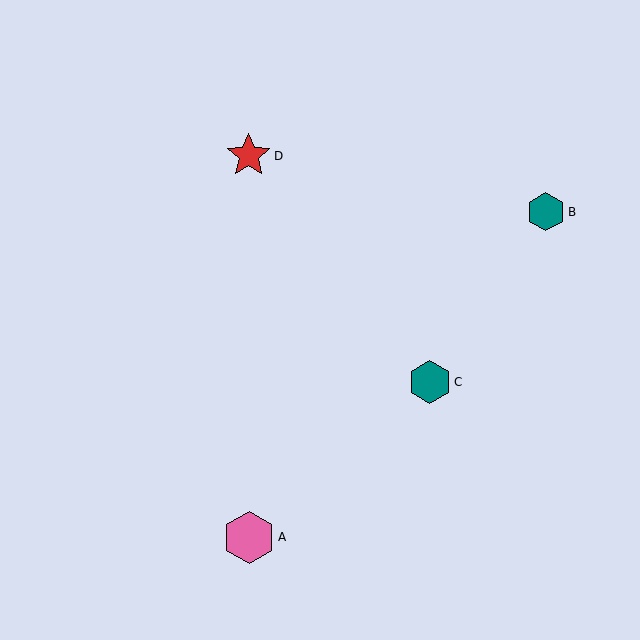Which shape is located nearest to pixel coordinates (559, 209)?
The teal hexagon (labeled B) at (546, 212) is nearest to that location.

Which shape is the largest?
The pink hexagon (labeled A) is the largest.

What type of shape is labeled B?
Shape B is a teal hexagon.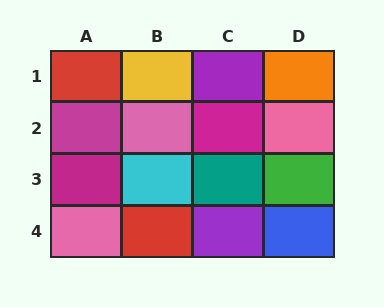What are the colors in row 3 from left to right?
Magenta, cyan, teal, green.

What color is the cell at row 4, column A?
Pink.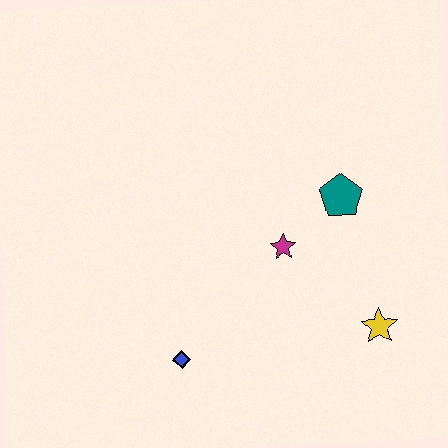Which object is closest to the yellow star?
The magenta star is closest to the yellow star.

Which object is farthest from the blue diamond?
The teal pentagon is farthest from the blue diamond.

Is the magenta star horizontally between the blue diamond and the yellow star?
Yes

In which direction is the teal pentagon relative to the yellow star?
The teal pentagon is above the yellow star.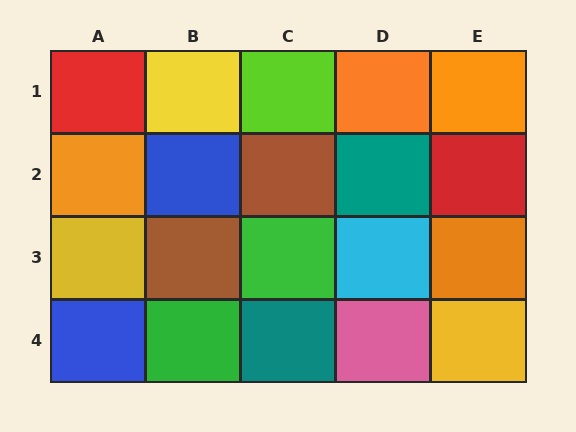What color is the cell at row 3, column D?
Cyan.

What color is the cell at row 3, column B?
Brown.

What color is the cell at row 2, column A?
Orange.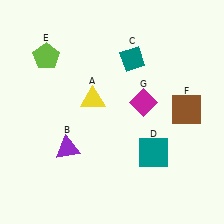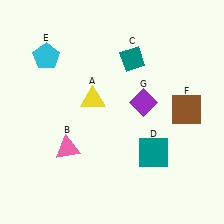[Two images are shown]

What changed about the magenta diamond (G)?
In Image 1, G is magenta. In Image 2, it changed to purple.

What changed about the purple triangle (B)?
In Image 1, B is purple. In Image 2, it changed to pink.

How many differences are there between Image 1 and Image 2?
There are 3 differences between the two images.